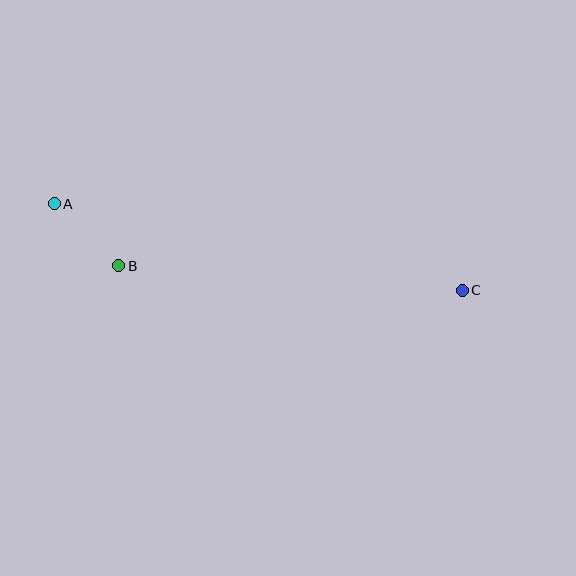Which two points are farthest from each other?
Points A and C are farthest from each other.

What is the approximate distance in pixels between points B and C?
The distance between B and C is approximately 345 pixels.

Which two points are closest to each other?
Points A and B are closest to each other.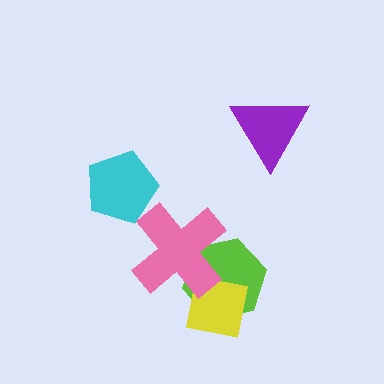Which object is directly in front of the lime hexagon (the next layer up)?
The yellow square is directly in front of the lime hexagon.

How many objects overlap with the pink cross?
2 objects overlap with the pink cross.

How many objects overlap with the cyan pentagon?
0 objects overlap with the cyan pentagon.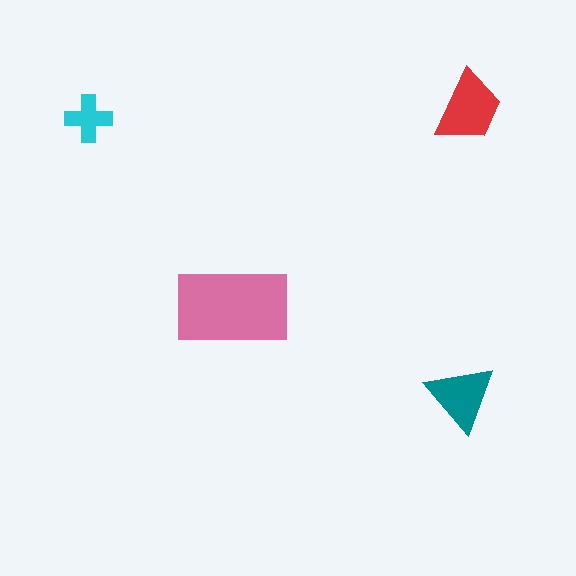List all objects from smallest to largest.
The cyan cross, the teal triangle, the red trapezoid, the pink rectangle.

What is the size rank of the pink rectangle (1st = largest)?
1st.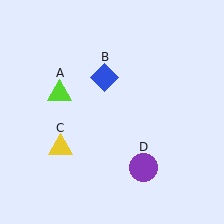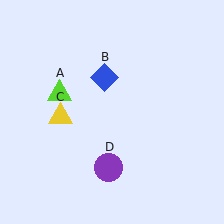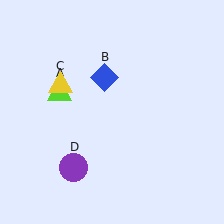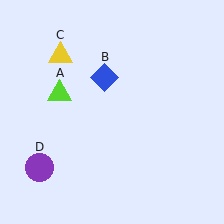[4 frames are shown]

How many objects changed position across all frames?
2 objects changed position: yellow triangle (object C), purple circle (object D).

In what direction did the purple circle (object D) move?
The purple circle (object D) moved left.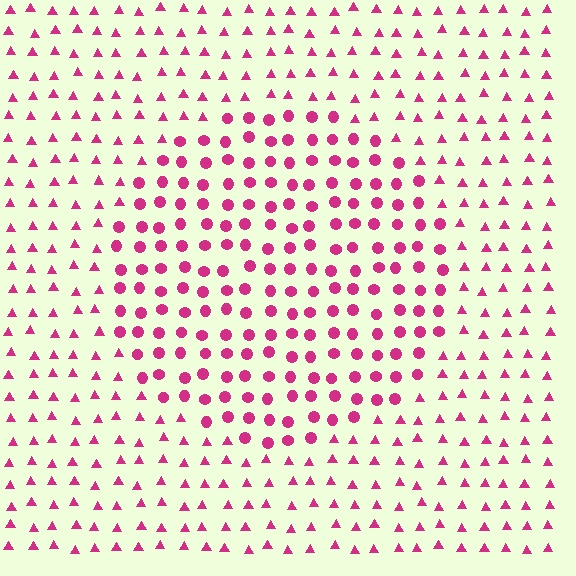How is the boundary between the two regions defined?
The boundary is defined by a change in element shape: circles inside vs. triangles outside. All elements share the same color and spacing.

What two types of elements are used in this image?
The image uses circles inside the circle region and triangles outside it.